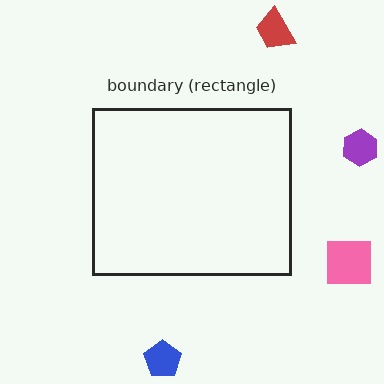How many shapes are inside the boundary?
0 inside, 4 outside.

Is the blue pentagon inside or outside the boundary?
Outside.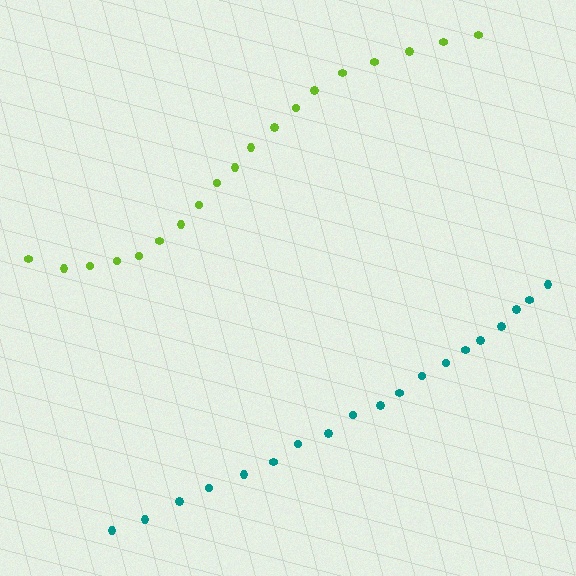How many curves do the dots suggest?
There are 2 distinct paths.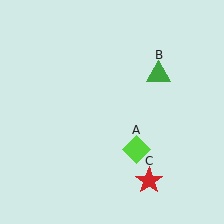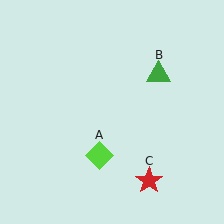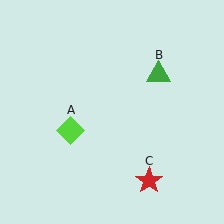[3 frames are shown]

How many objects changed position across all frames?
1 object changed position: lime diamond (object A).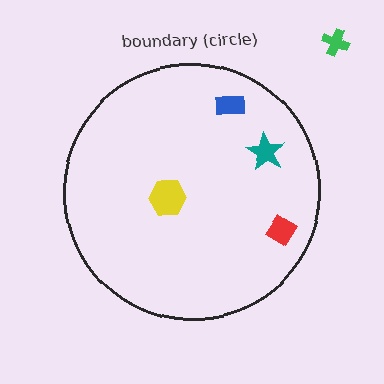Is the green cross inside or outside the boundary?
Outside.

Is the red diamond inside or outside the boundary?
Inside.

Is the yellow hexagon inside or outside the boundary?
Inside.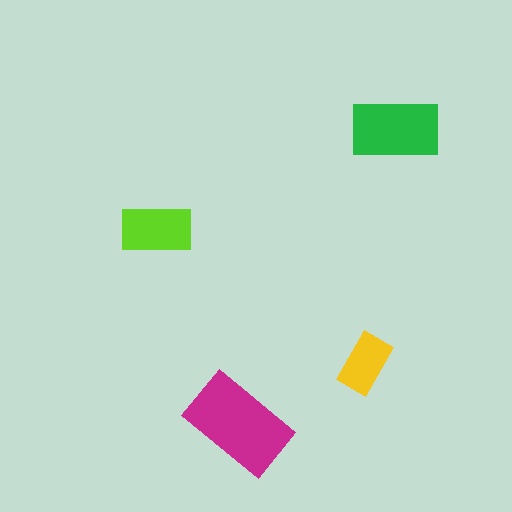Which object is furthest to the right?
The green rectangle is rightmost.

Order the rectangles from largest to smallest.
the magenta one, the green one, the lime one, the yellow one.